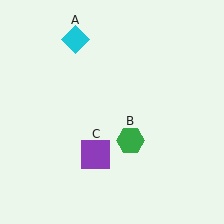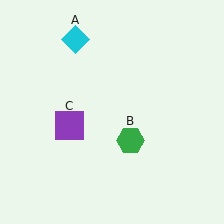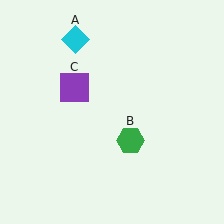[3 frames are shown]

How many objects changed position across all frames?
1 object changed position: purple square (object C).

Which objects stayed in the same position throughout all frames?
Cyan diamond (object A) and green hexagon (object B) remained stationary.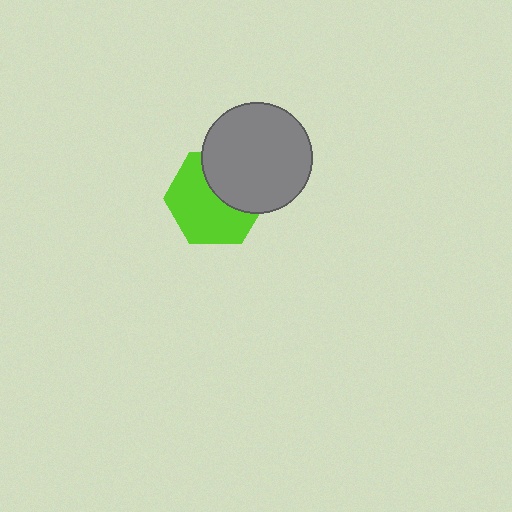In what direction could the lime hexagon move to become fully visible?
The lime hexagon could move toward the lower-left. That would shift it out from behind the gray circle entirely.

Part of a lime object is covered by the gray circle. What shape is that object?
It is a hexagon.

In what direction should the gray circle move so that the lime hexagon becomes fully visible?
The gray circle should move toward the upper-right. That is the shortest direction to clear the overlap and leave the lime hexagon fully visible.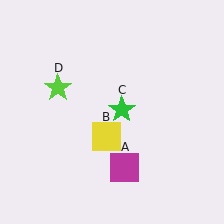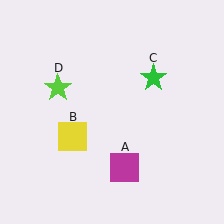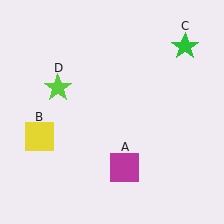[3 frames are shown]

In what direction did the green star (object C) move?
The green star (object C) moved up and to the right.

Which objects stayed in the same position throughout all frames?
Magenta square (object A) and lime star (object D) remained stationary.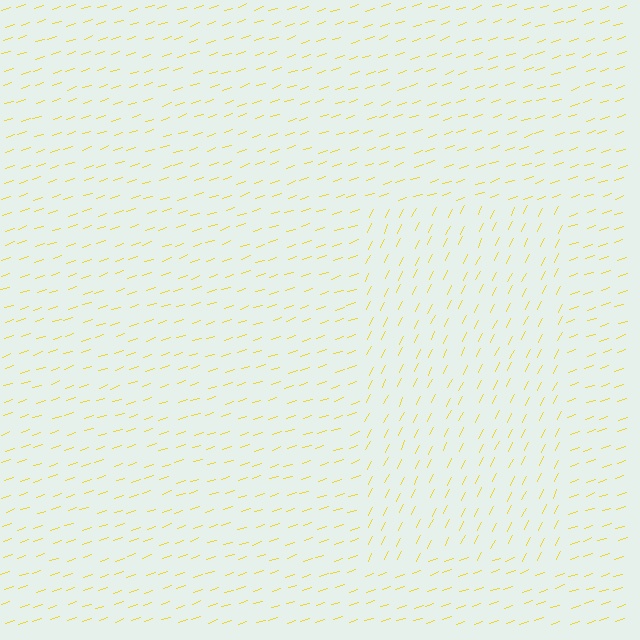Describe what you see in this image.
The image is filled with small yellow line segments. A rectangle region in the image has lines oriented differently from the surrounding lines, creating a visible texture boundary.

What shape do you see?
I see a rectangle.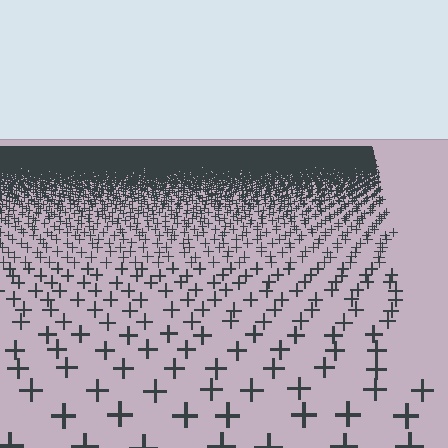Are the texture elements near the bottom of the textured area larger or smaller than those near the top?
Larger. Near the bottom, elements are closer to the viewer and appear at a bigger on-screen size.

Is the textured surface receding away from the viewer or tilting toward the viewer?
The surface is receding away from the viewer. Texture elements get smaller and denser toward the top.